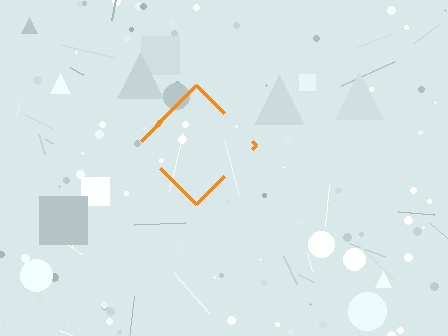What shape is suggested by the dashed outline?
The dashed outline suggests a diamond.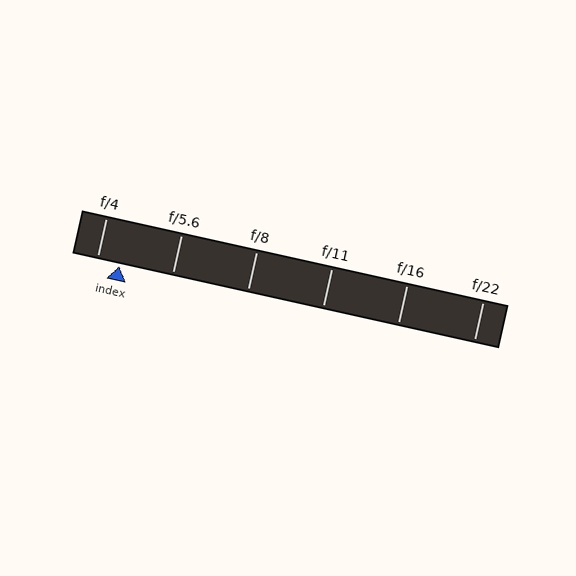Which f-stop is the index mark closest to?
The index mark is closest to f/4.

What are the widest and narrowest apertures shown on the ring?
The widest aperture shown is f/4 and the narrowest is f/22.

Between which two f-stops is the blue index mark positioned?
The index mark is between f/4 and f/5.6.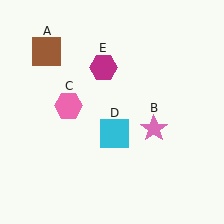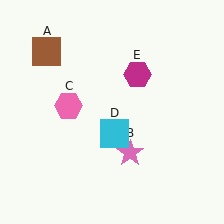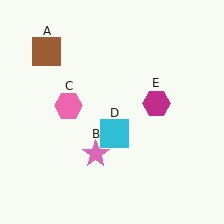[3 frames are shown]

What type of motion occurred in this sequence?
The pink star (object B), magenta hexagon (object E) rotated clockwise around the center of the scene.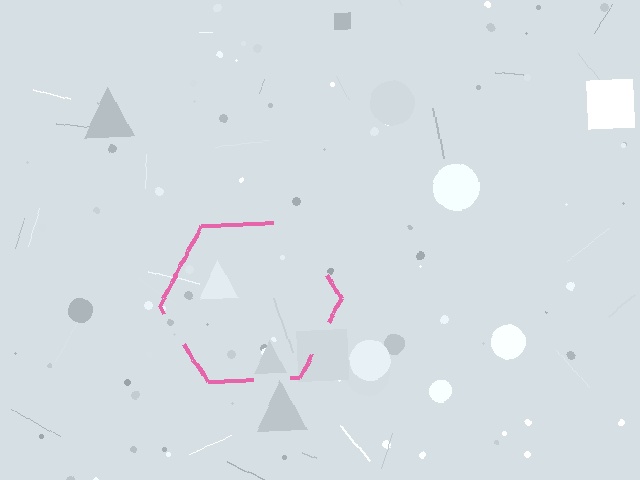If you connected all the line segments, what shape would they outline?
They would outline a hexagon.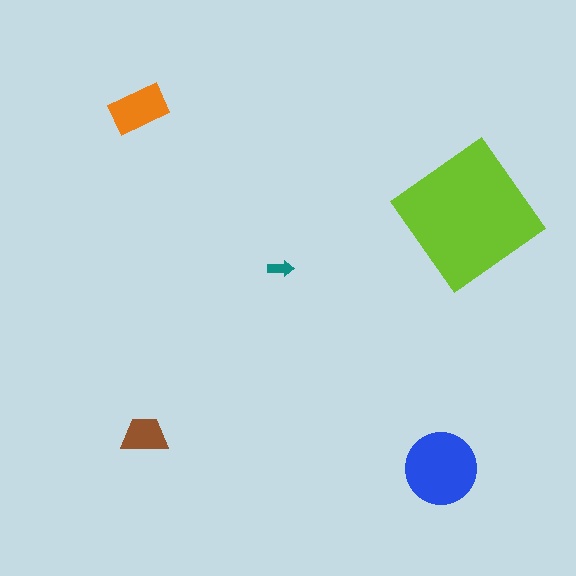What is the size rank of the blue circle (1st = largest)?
2nd.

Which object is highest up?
The orange rectangle is topmost.